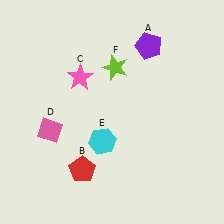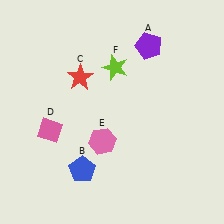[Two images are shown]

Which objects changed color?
B changed from red to blue. C changed from pink to red. E changed from cyan to pink.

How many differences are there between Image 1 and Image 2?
There are 3 differences between the two images.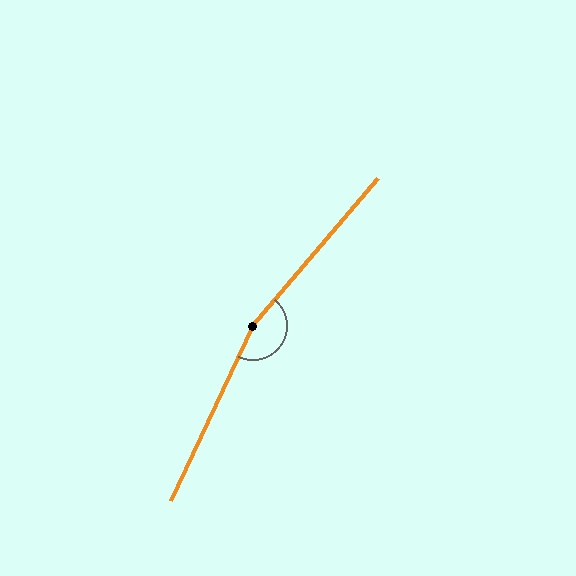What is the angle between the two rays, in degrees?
Approximately 165 degrees.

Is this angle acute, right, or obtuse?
It is obtuse.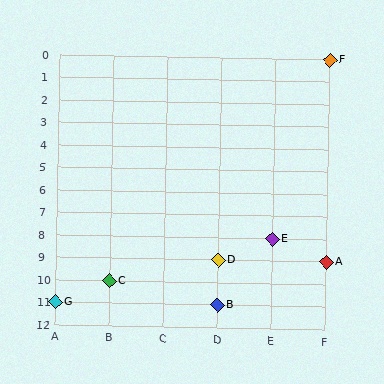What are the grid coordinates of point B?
Point B is at grid coordinates (D, 11).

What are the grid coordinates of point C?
Point C is at grid coordinates (B, 10).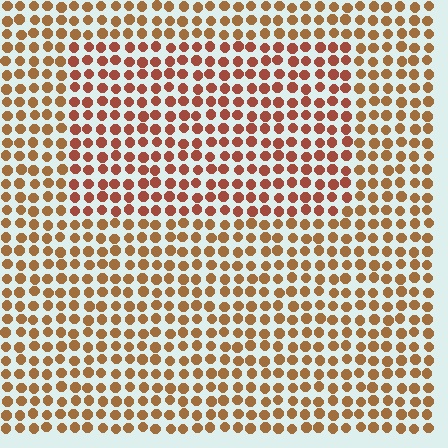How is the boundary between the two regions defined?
The boundary is defined purely by a slight shift in hue (about 21 degrees). Spacing, size, and orientation are identical on both sides.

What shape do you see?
I see a rectangle.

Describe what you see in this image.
The image is filled with small brown elements in a uniform arrangement. A rectangle-shaped region is visible where the elements are tinted to a slightly different hue, forming a subtle color boundary.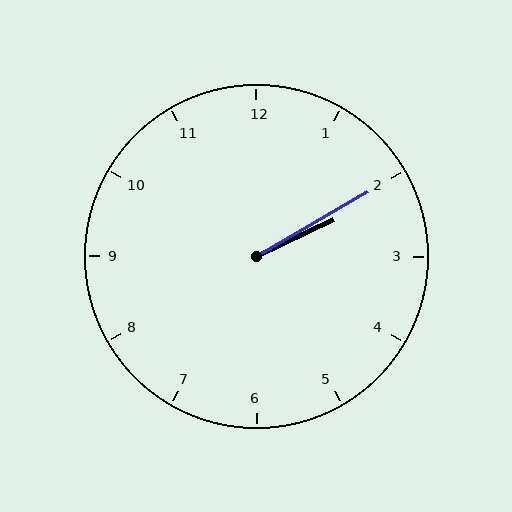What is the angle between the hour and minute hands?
Approximately 5 degrees.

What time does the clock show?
2:10.